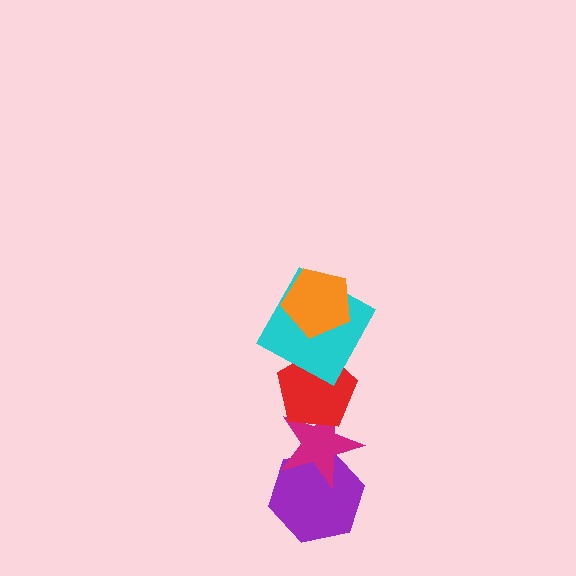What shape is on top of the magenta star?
The red pentagon is on top of the magenta star.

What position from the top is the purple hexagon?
The purple hexagon is 5th from the top.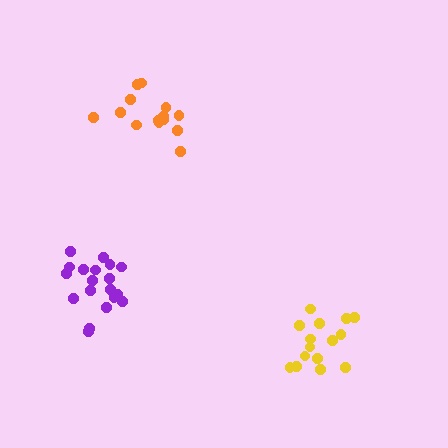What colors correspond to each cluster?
The clusters are colored: orange, yellow, purple.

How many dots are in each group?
Group 1: 14 dots, Group 2: 15 dots, Group 3: 19 dots (48 total).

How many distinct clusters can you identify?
There are 3 distinct clusters.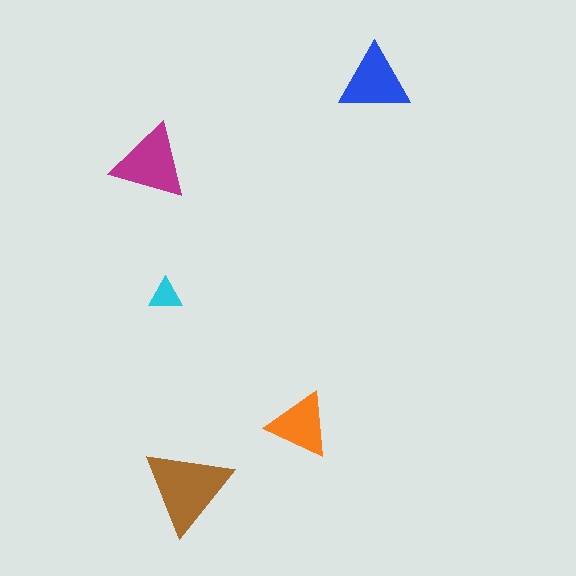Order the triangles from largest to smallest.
the brown one, the magenta one, the blue one, the orange one, the cyan one.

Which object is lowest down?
The brown triangle is bottommost.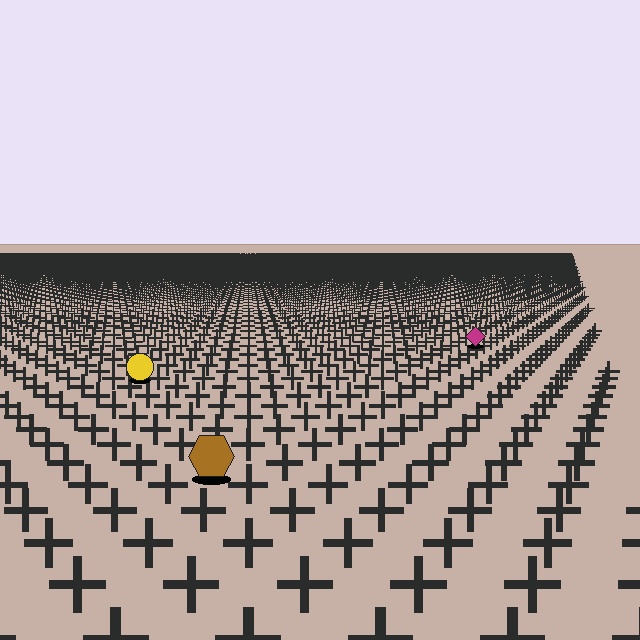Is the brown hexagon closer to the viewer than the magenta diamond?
Yes. The brown hexagon is closer — you can tell from the texture gradient: the ground texture is coarser near it.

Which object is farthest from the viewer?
The magenta diamond is farthest from the viewer. It appears smaller and the ground texture around it is denser.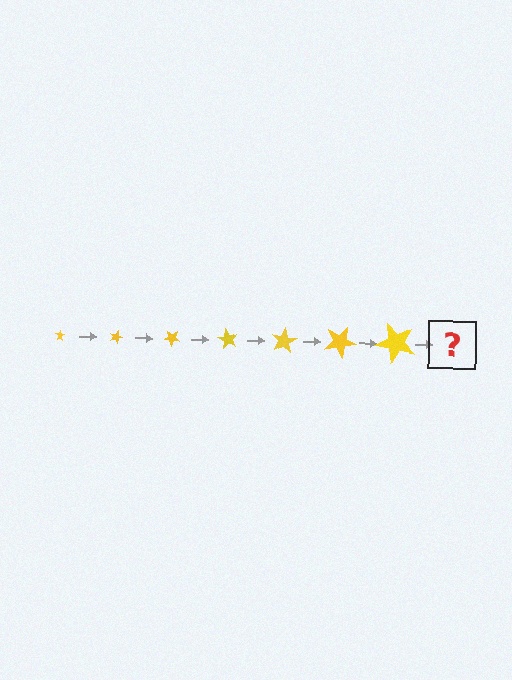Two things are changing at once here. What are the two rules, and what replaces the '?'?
The two rules are that the star grows larger each step and it rotates 20 degrees each step. The '?' should be a star, larger than the previous one and rotated 140 degrees from the start.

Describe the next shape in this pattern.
It should be a star, larger than the previous one and rotated 140 degrees from the start.